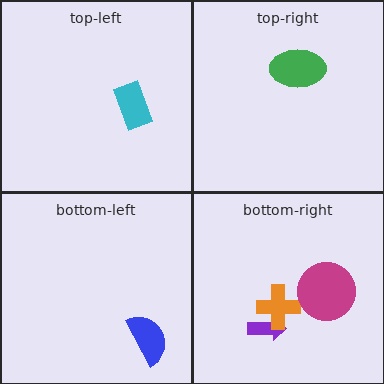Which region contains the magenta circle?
The bottom-right region.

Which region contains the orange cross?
The bottom-right region.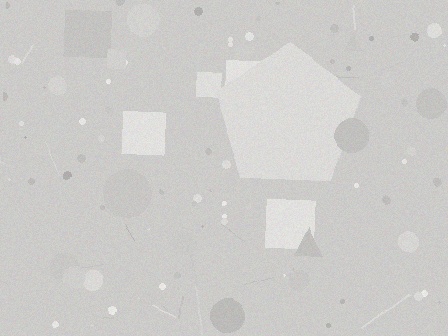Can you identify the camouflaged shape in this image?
The camouflaged shape is a pentagon.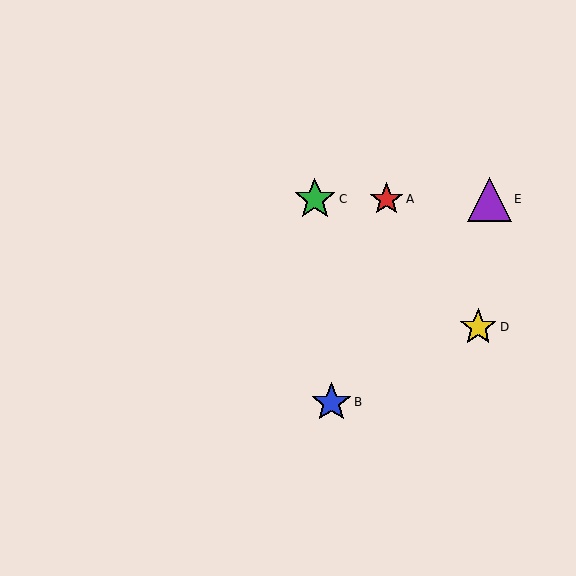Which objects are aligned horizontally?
Objects A, C, E are aligned horizontally.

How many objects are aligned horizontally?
3 objects (A, C, E) are aligned horizontally.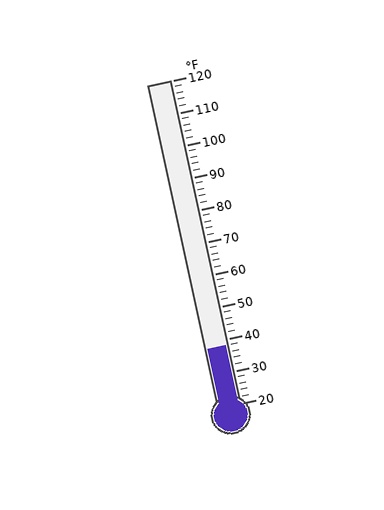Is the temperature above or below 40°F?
The temperature is below 40°F.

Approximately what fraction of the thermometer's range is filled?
The thermometer is filled to approximately 20% of its range.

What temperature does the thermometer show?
The thermometer shows approximately 38°F.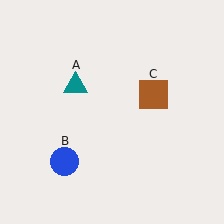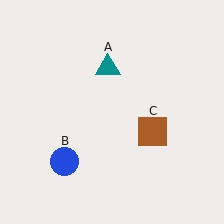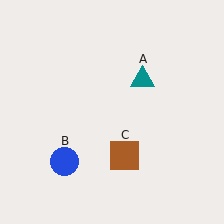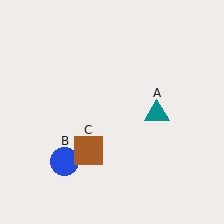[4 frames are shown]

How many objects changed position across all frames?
2 objects changed position: teal triangle (object A), brown square (object C).